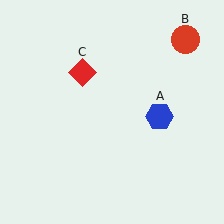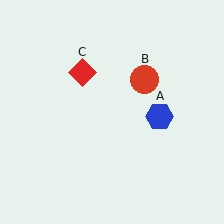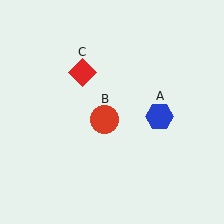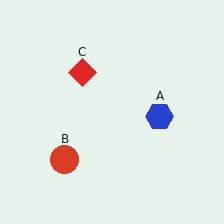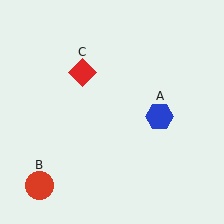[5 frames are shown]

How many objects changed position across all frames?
1 object changed position: red circle (object B).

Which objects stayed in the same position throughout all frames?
Blue hexagon (object A) and red diamond (object C) remained stationary.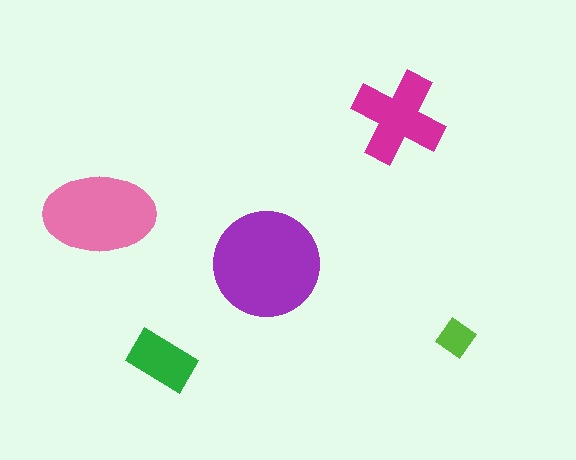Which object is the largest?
The purple circle.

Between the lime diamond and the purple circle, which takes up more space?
The purple circle.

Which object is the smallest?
The lime diamond.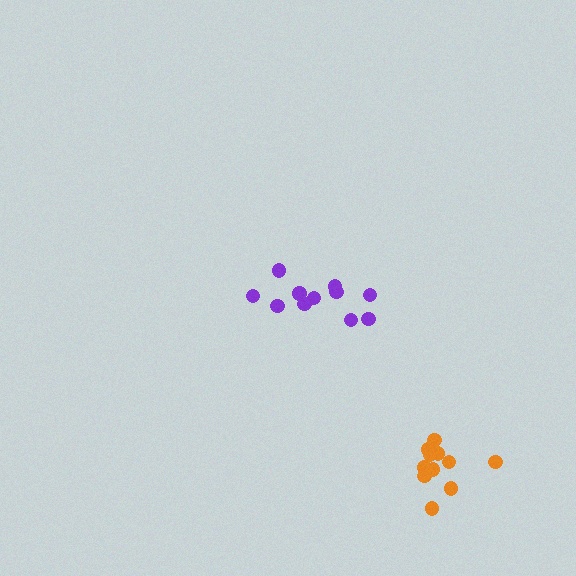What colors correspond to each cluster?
The clusters are colored: purple, orange.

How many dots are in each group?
Group 1: 11 dots, Group 2: 11 dots (22 total).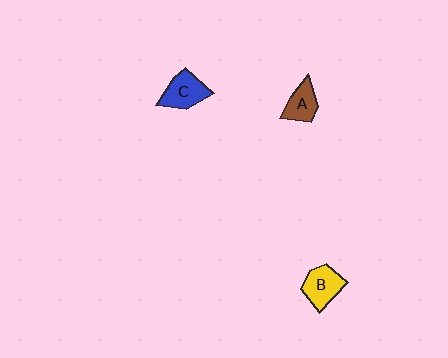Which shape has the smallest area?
Shape A (brown).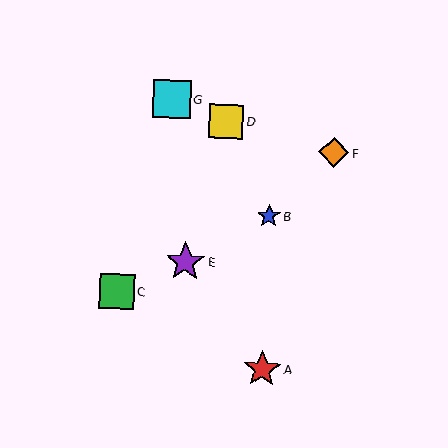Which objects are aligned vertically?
Objects A, B are aligned vertically.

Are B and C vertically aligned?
No, B is at x≈269 and C is at x≈117.